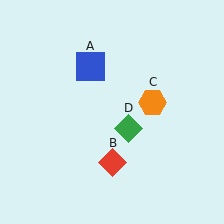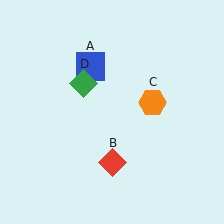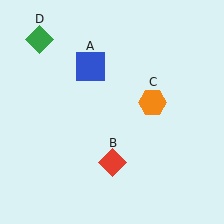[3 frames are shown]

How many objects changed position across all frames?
1 object changed position: green diamond (object D).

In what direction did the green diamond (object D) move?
The green diamond (object D) moved up and to the left.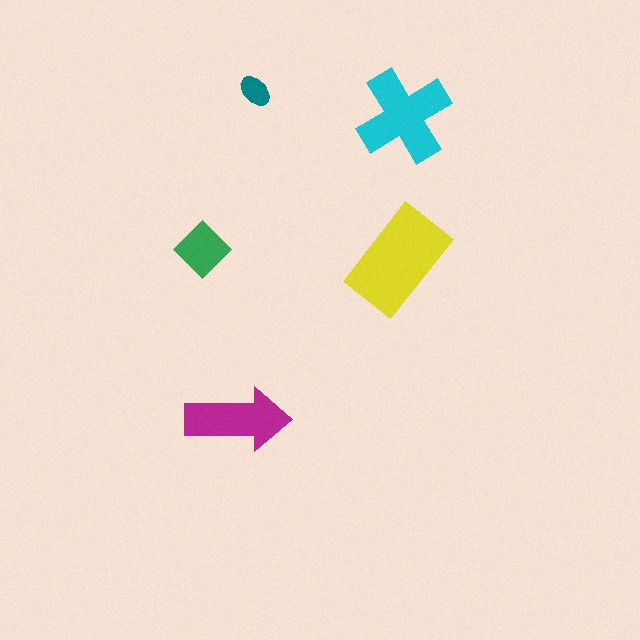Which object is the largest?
The yellow rectangle.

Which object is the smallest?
The teal ellipse.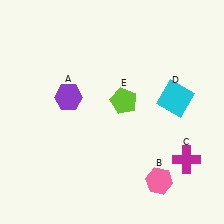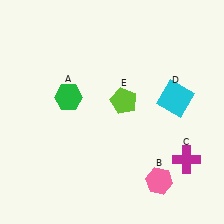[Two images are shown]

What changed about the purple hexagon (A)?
In Image 1, A is purple. In Image 2, it changed to green.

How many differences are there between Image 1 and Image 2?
There is 1 difference between the two images.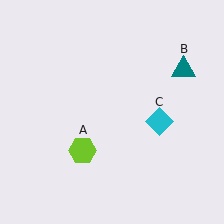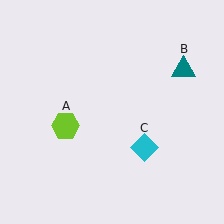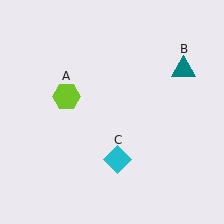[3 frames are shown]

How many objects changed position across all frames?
2 objects changed position: lime hexagon (object A), cyan diamond (object C).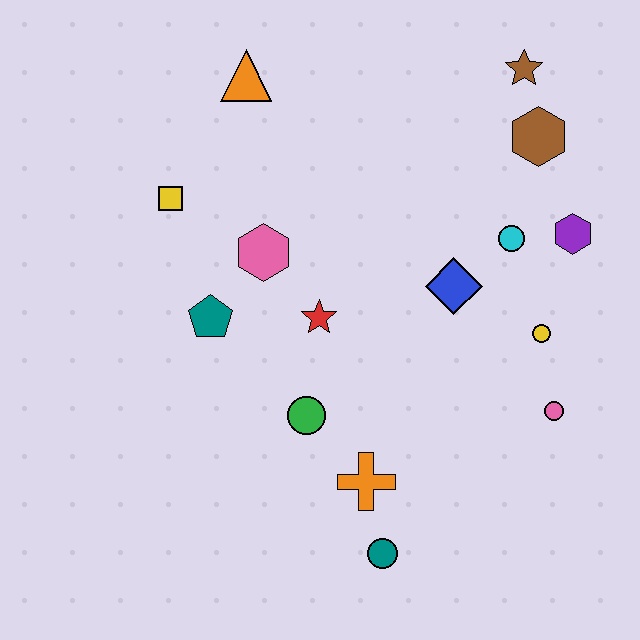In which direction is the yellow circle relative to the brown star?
The yellow circle is below the brown star.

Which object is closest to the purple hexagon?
The cyan circle is closest to the purple hexagon.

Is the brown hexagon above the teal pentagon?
Yes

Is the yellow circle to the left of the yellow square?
No